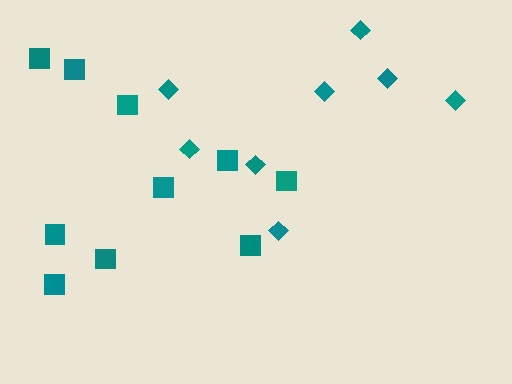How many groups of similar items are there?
There are 2 groups: one group of diamonds (8) and one group of squares (10).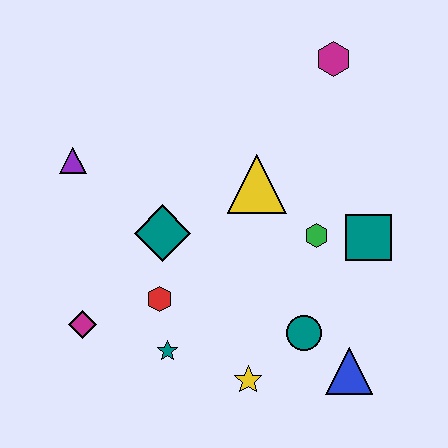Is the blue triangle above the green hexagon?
No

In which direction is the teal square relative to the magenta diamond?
The teal square is to the right of the magenta diamond.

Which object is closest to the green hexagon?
The teal square is closest to the green hexagon.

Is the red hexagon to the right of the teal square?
No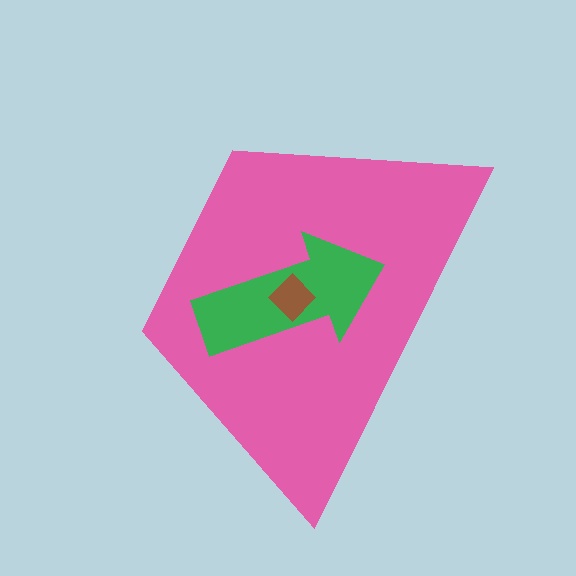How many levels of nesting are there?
3.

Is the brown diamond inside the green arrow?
Yes.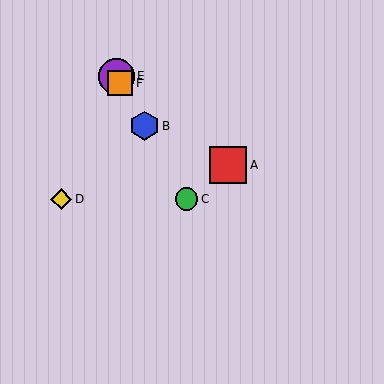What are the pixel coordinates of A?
Object A is at (228, 165).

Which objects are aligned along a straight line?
Objects B, C, E, F are aligned along a straight line.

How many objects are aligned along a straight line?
4 objects (B, C, E, F) are aligned along a straight line.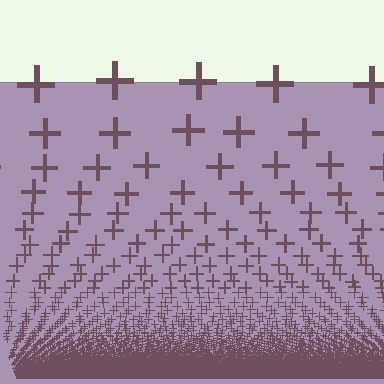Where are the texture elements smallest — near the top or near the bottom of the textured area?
Near the bottom.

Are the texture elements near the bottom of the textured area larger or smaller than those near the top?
Smaller. The gradient is inverted — elements near the bottom are smaller and denser.